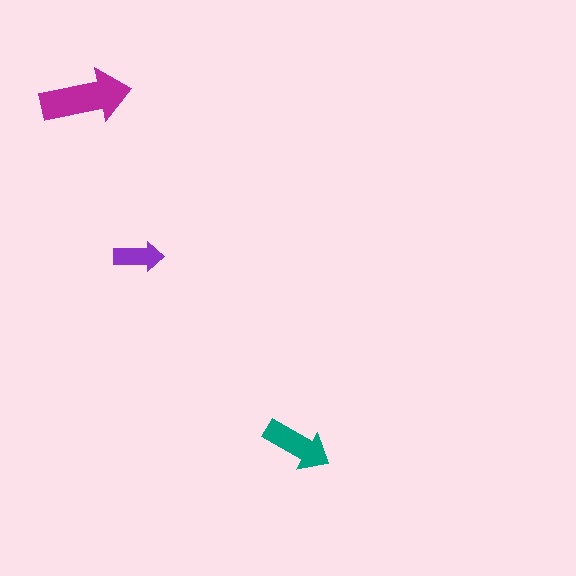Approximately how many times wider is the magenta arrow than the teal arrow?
About 1.5 times wider.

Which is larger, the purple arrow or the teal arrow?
The teal one.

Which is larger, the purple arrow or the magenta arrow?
The magenta one.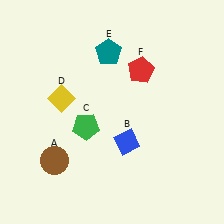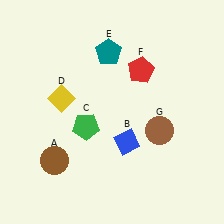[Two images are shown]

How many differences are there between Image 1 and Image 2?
There is 1 difference between the two images.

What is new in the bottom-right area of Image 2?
A brown circle (G) was added in the bottom-right area of Image 2.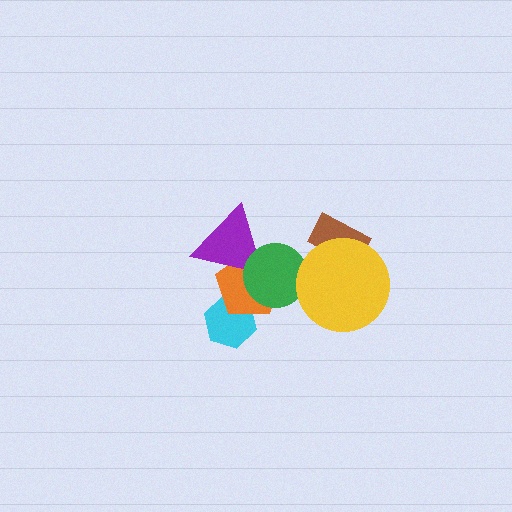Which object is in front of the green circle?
The yellow circle is in front of the green circle.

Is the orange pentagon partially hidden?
Yes, it is partially covered by another shape.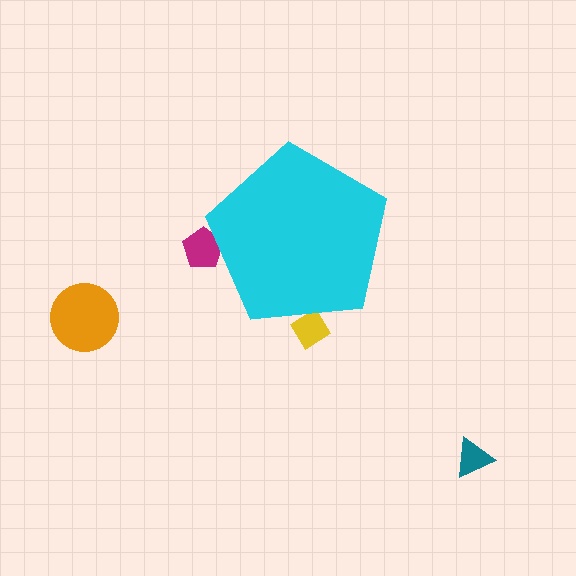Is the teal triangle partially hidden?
No, the teal triangle is fully visible.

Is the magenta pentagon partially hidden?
Yes, the magenta pentagon is partially hidden behind the cyan pentagon.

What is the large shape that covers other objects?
A cyan pentagon.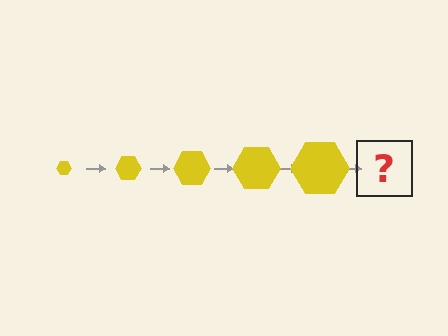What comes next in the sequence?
The next element should be a yellow hexagon, larger than the previous one.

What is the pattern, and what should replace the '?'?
The pattern is that the hexagon gets progressively larger each step. The '?' should be a yellow hexagon, larger than the previous one.